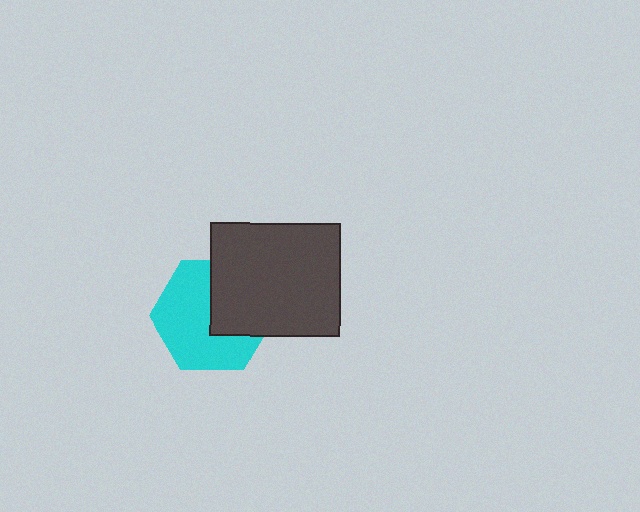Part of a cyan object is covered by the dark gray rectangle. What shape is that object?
It is a hexagon.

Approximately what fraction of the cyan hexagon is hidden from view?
Roughly 39% of the cyan hexagon is hidden behind the dark gray rectangle.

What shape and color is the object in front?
The object in front is a dark gray rectangle.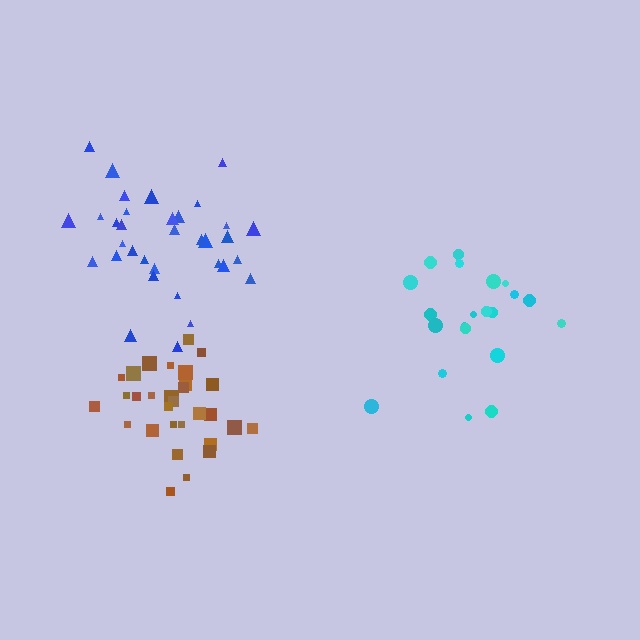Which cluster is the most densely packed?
Brown.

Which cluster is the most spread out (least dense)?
Cyan.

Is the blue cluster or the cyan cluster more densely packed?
Blue.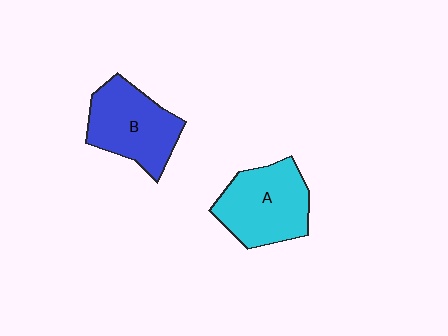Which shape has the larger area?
Shape A (cyan).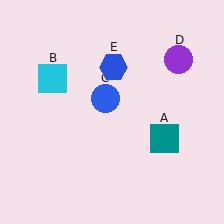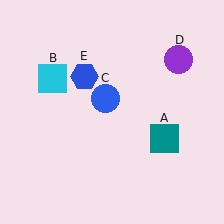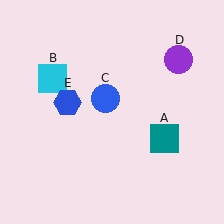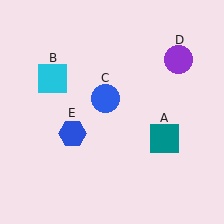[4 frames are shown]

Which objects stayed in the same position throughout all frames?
Teal square (object A) and cyan square (object B) and blue circle (object C) and purple circle (object D) remained stationary.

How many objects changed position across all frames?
1 object changed position: blue hexagon (object E).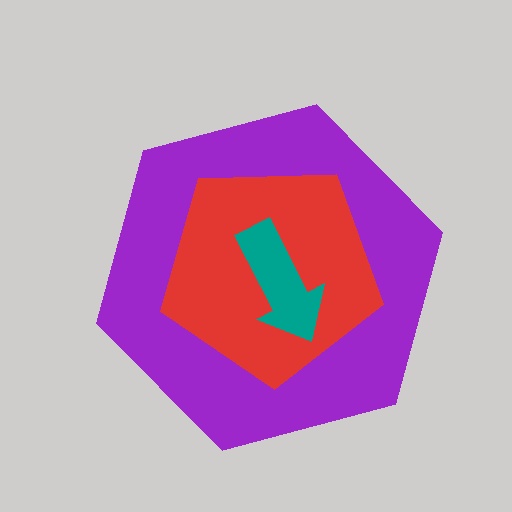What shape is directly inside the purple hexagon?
The red pentagon.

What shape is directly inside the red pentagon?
The teal arrow.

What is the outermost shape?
The purple hexagon.